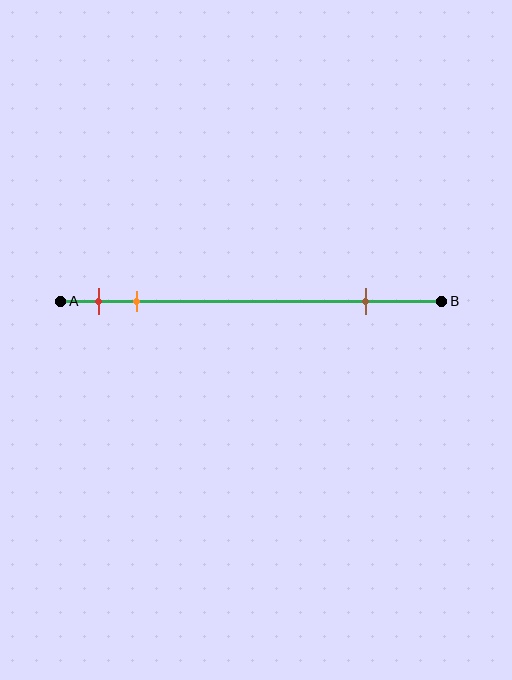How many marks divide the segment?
There are 3 marks dividing the segment.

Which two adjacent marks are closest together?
The red and orange marks are the closest adjacent pair.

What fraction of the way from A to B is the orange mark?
The orange mark is approximately 20% (0.2) of the way from A to B.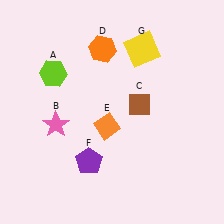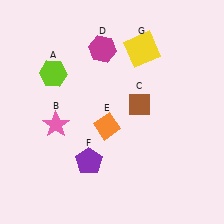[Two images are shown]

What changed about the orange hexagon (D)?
In Image 1, D is orange. In Image 2, it changed to magenta.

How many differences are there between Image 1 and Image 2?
There is 1 difference between the two images.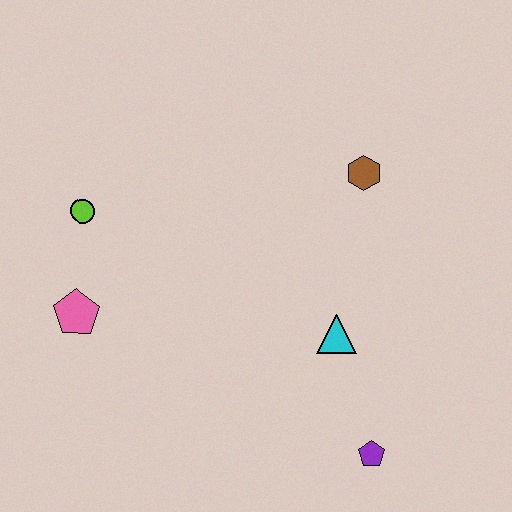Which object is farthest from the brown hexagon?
The pink pentagon is farthest from the brown hexagon.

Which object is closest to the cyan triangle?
The purple pentagon is closest to the cyan triangle.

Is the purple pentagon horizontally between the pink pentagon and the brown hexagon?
No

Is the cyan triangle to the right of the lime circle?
Yes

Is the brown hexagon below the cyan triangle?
No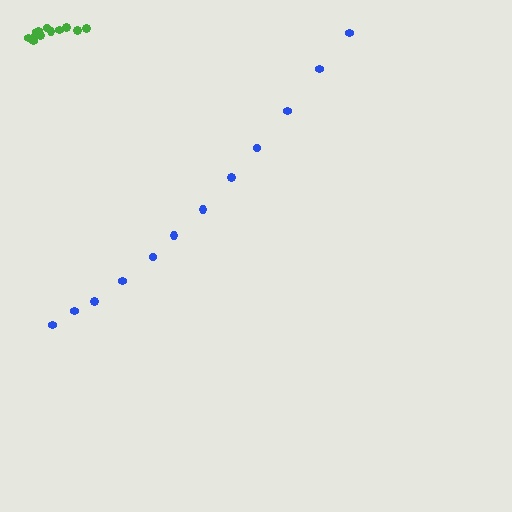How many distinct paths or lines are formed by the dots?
There are 2 distinct paths.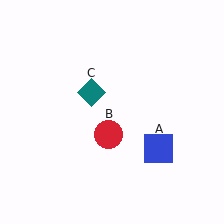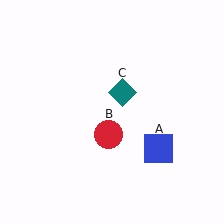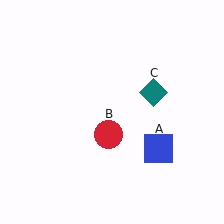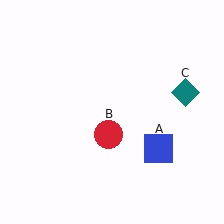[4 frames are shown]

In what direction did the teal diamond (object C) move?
The teal diamond (object C) moved right.